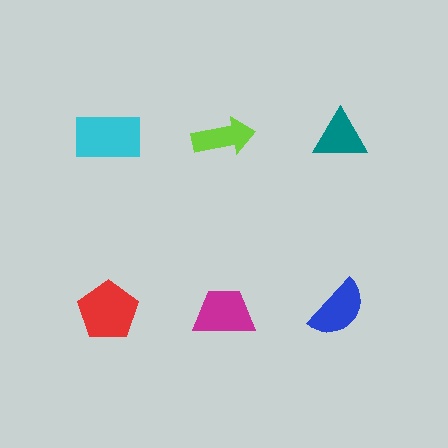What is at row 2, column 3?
A blue semicircle.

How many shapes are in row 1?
3 shapes.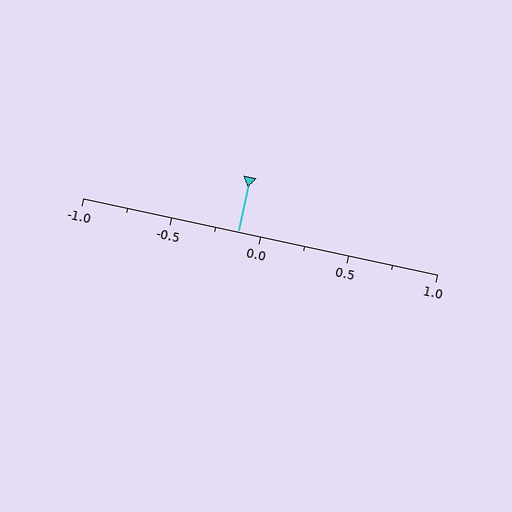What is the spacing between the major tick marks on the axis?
The major ticks are spaced 0.5 apart.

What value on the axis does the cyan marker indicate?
The marker indicates approximately -0.12.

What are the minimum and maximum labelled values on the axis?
The axis runs from -1.0 to 1.0.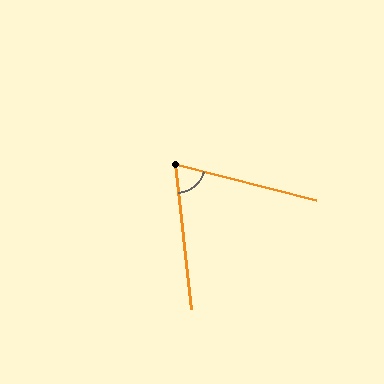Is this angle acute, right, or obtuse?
It is acute.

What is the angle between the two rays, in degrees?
Approximately 69 degrees.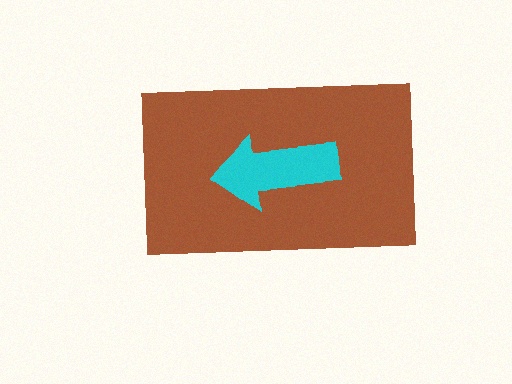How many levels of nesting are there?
2.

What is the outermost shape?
The brown rectangle.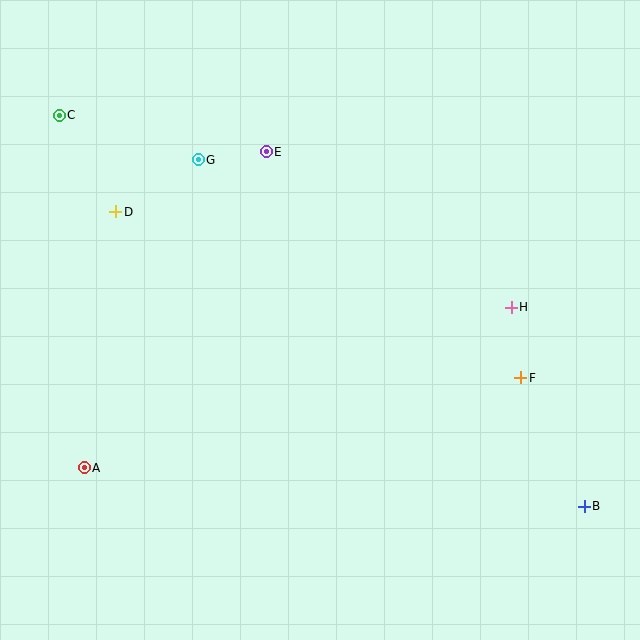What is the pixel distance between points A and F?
The distance between A and F is 446 pixels.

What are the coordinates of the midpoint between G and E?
The midpoint between G and E is at (232, 156).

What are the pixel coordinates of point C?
Point C is at (59, 115).